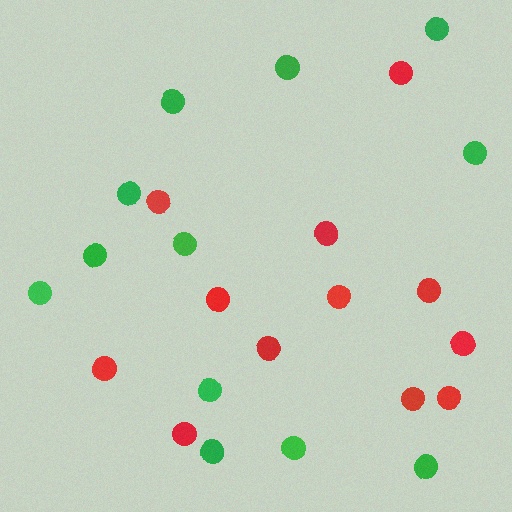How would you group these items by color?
There are 2 groups: one group of red circles (12) and one group of green circles (12).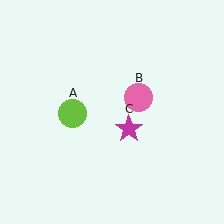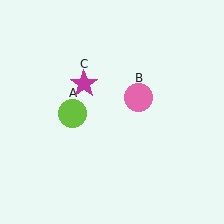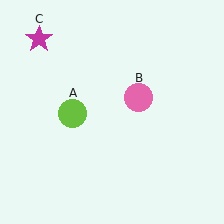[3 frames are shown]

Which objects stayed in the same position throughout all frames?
Lime circle (object A) and pink circle (object B) remained stationary.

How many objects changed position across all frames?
1 object changed position: magenta star (object C).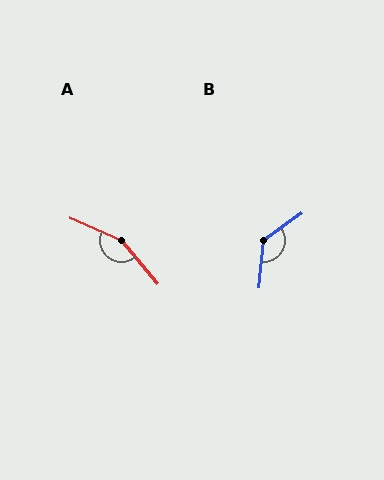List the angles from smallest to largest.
B (130°), A (154°).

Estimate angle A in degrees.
Approximately 154 degrees.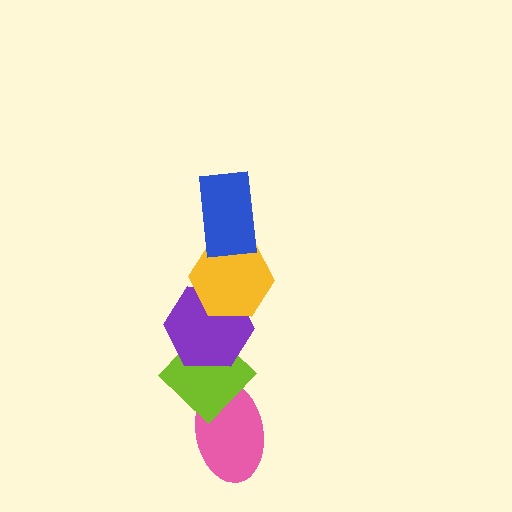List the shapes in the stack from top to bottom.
From top to bottom: the blue rectangle, the yellow hexagon, the purple hexagon, the lime diamond, the pink ellipse.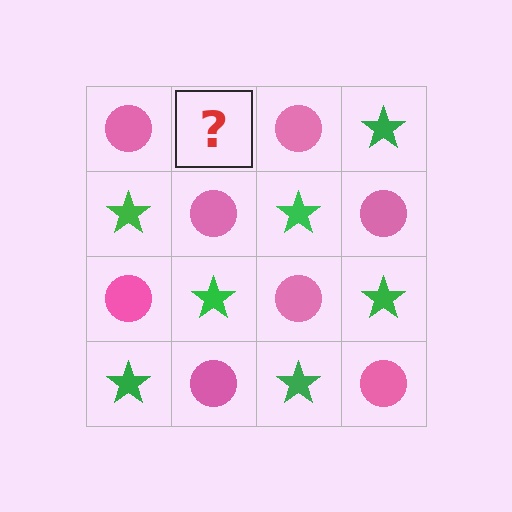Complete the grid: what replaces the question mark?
The question mark should be replaced with a green star.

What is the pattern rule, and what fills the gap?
The rule is that it alternates pink circle and green star in a checkerboard pattern. The gap should be filled with a green star.